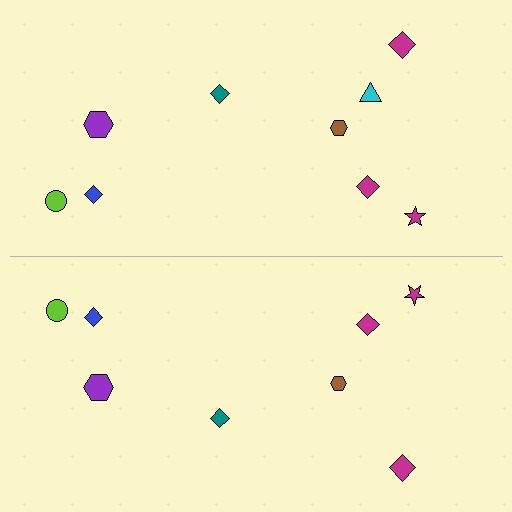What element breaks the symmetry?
A cyan triangle is missing from the bottom side.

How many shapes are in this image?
There are 17 shapes in this image.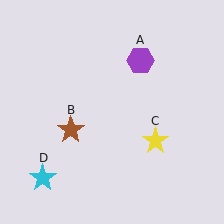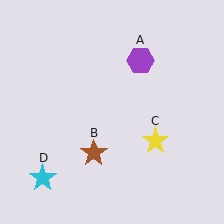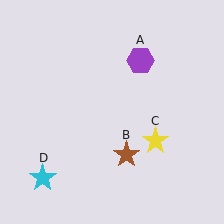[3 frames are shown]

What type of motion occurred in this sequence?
The brown star (object B) rotated counterclockwise around the center of the scene.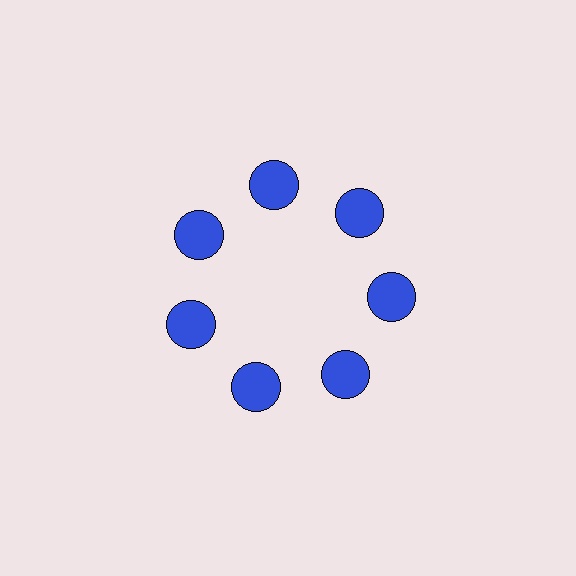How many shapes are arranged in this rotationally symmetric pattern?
There are 7 shapes, arranged in 7 groups of 1.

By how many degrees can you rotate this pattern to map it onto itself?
The pattern maps onto itself every 51 degrees of rotation.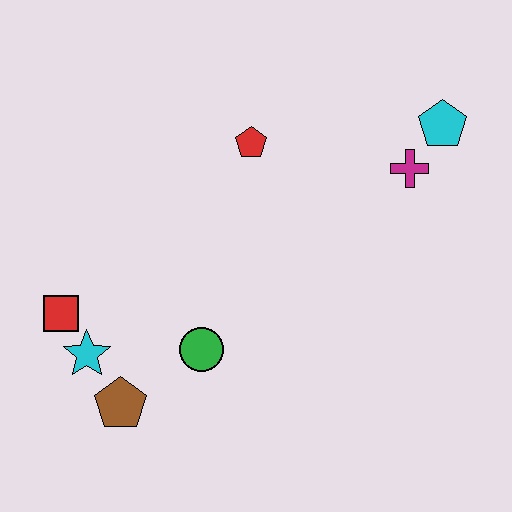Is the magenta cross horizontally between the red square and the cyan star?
No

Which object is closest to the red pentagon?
The magenta cross is closest to the red pentagon.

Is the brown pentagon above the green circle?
No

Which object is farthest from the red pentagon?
The brown pentagon is farthest from the red pentagon.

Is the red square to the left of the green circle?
Yes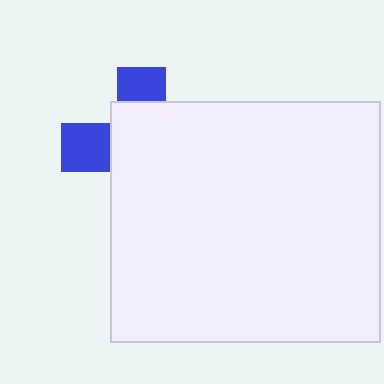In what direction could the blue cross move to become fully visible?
The blue cross could move left. That would shift it out from behind the white rectangle entirely.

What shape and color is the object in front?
The object in front is a white rectangle.